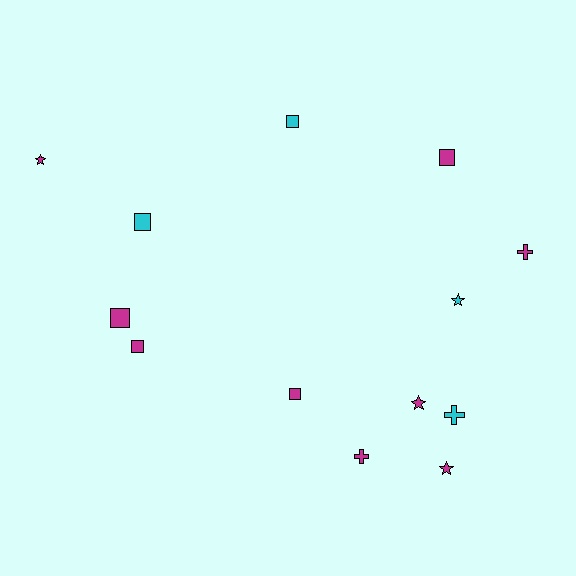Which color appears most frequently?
Magenta, with 9 objects.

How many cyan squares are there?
There are 2 cyan squares.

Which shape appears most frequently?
Square, with 6 objects.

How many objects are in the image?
There are 13 objects.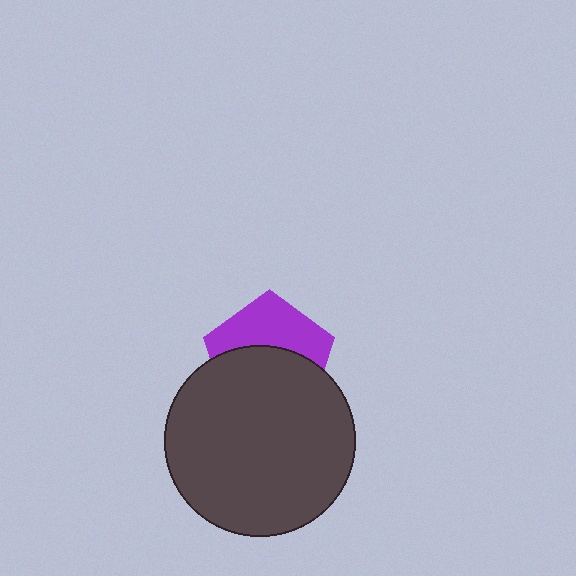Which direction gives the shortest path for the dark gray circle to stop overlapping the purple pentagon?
Moving down gives the shortest separation.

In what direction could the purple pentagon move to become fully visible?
The purple pentagon could move up. That would shift it out from behind the dark gray circle entirely.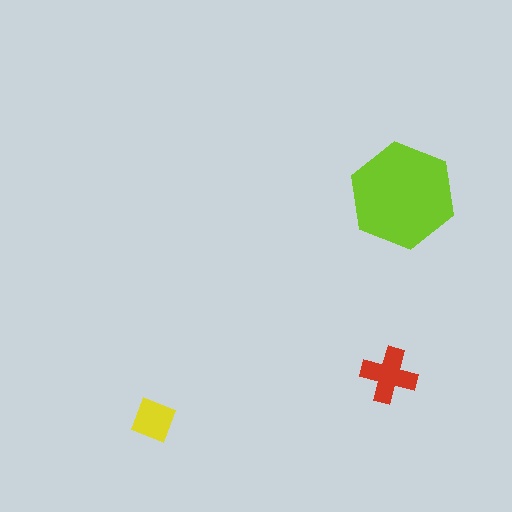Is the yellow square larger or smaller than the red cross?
Smaller.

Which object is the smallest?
The yellow square.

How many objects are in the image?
There are 3 objects in the image.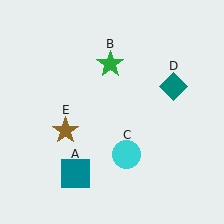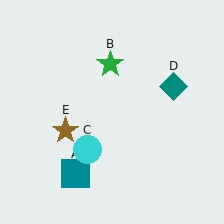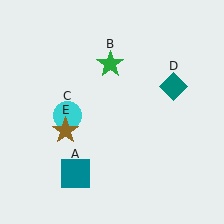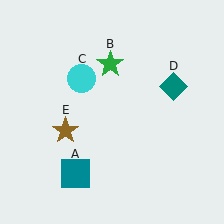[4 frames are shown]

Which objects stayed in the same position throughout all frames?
Teal square (object A) and green star (object B) and teal diamond (object D) and brown star (object E) remained stationary.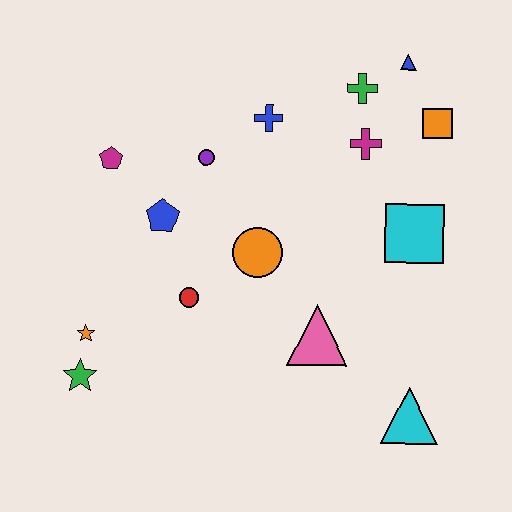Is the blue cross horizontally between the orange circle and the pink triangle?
Yes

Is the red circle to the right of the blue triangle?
No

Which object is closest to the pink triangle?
The orange circle is closest to the pink triangle.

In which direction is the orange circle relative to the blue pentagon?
The orange circle is to the right of the blue pentagon.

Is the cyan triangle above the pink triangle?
No